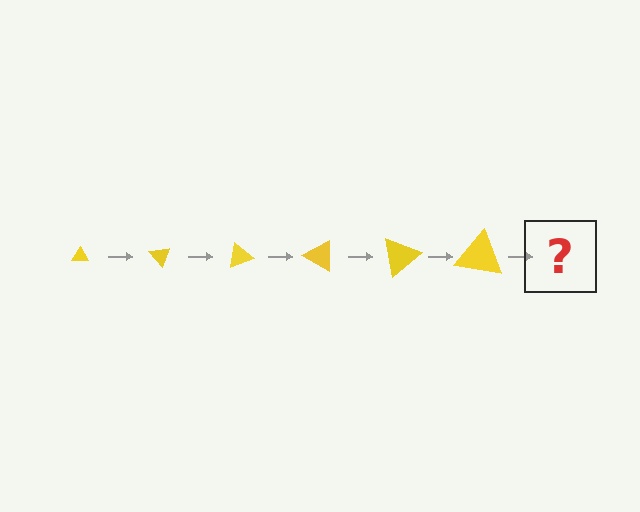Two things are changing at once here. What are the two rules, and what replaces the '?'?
The two rules are that the triangle grows larger each step and it rotates 50 degrees each step. The '?' should be a triangle, larger than the previous one and rotated 300 degrees from the start.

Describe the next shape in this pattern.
It should be a triangle, larger than the previous one and rotated 300 degrees from the start.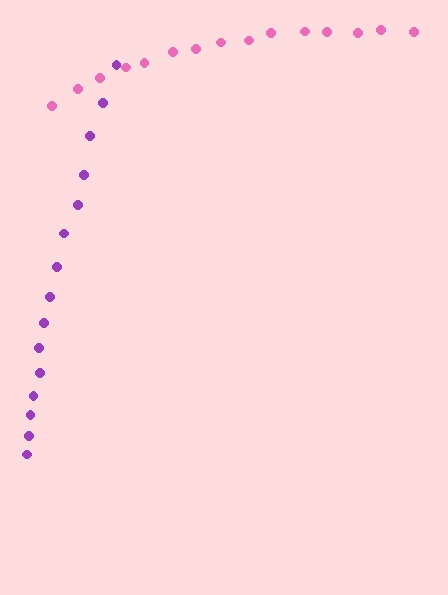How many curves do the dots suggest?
There are 2 distinct paths.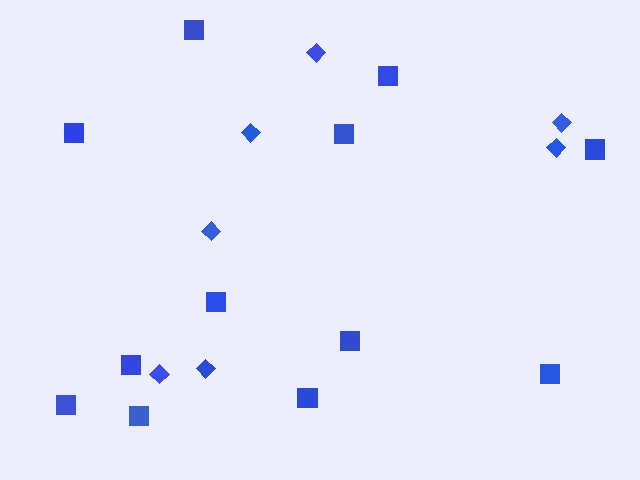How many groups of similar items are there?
There are 2 groups: one group of diamonds (7) and one group of squares (12).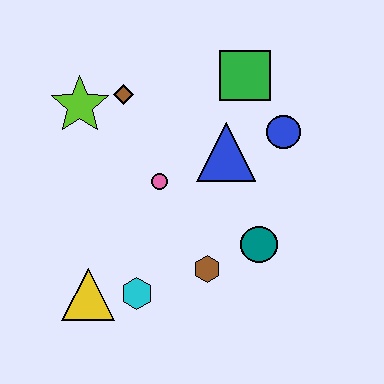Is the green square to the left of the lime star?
No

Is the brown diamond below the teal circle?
No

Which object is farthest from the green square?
The yellow triangle is farthest from the green square.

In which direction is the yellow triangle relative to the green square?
The yellow triangle is below the green square.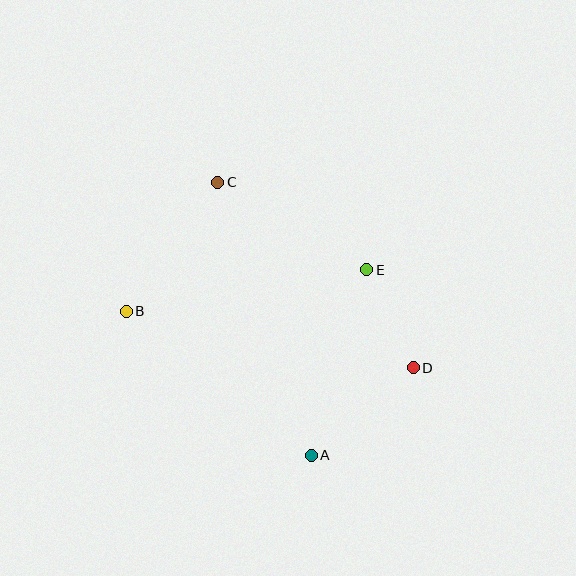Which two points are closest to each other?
Points D and E are closest to each other.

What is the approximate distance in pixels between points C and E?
The distance between C and E is approximately 173 pixels.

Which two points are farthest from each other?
Points B and D are farthest from each other.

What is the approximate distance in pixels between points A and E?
The distance between A and E is approximately 194 pixels.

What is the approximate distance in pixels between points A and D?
The distance between A and D is approximately 135 pixels.